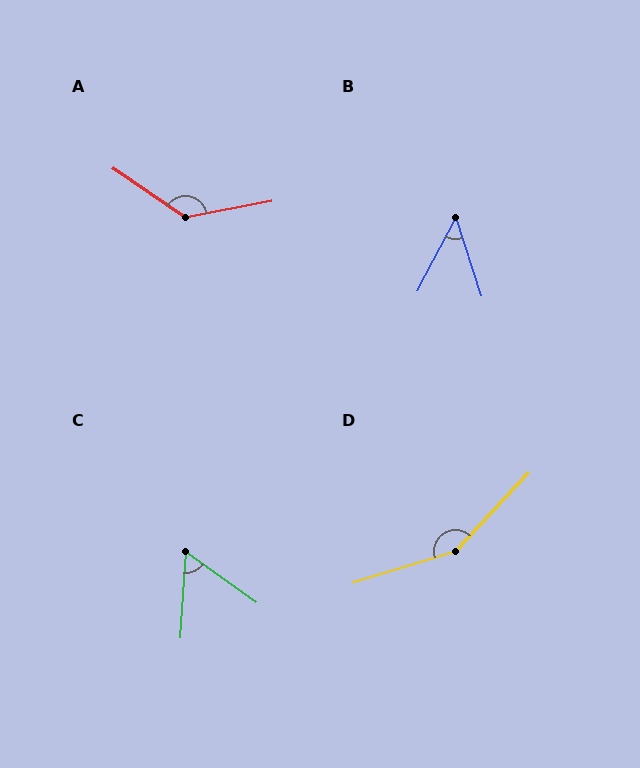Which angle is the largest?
D, at approximately 150 degrees.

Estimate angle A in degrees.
Approximately 135 degrees.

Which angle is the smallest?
B, at approximately 45 degrees.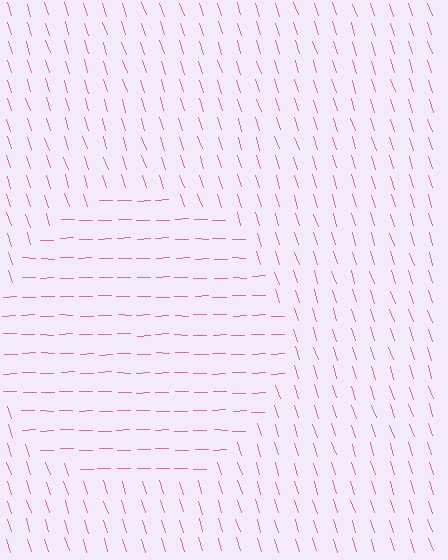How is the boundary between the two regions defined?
The boundary is defined purely by a change in line orientation (approximately 73 degrees difference). All lines are the same color and thickness.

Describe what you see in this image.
The image is filled with small pink line segments. A circle region in the image has lines oriented differently from the surrounding lines, creating a visible texture boundary.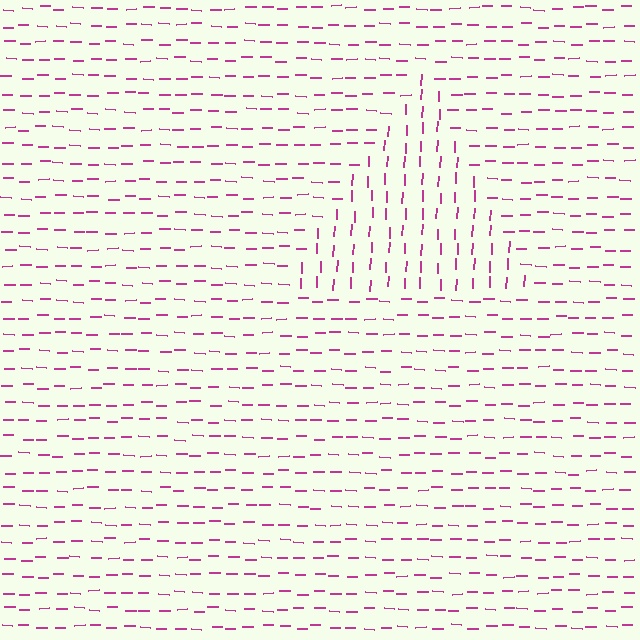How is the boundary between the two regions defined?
The boundary is defined purely by a change in line orientation (approximately 88 degrees difference). All lines are the same color and thickness.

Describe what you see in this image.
The image is filled with small magenta line segments. A triangle region in the image has lines oriented differently from the surrounding lines, creating a visible texture boundary.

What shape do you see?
I see a triangle.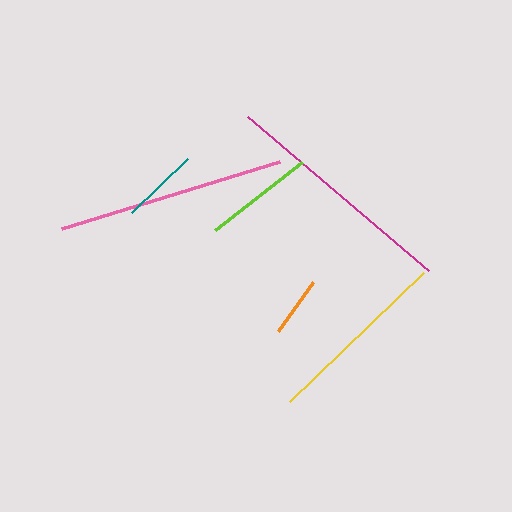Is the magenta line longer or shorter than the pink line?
The magenta line is longer than the pink line.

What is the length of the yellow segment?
The yellow segment is approximately 186 pixels long.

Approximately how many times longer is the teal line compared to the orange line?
The teal line is approximately 1.3 times the length of the orange line.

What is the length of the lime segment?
The lime segment is approximately 111 pixels long.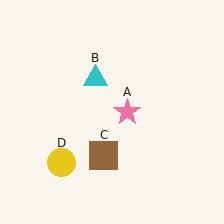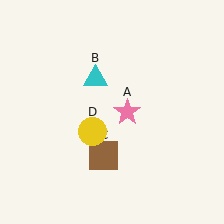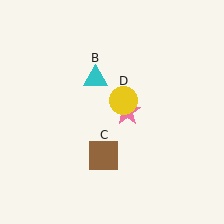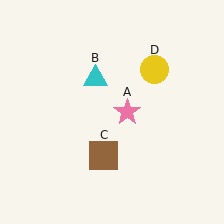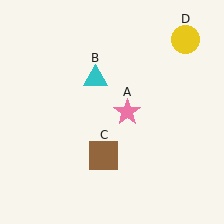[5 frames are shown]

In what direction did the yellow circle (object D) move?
The yellow circle (object D) moved up and to the right.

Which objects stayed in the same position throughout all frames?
Pink star (object A) and cyan triangle (object B) and brown square (object C) remained stationary.